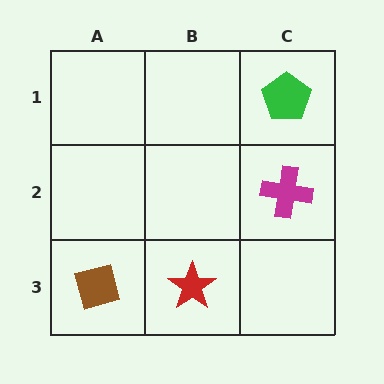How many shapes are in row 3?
2 shapes.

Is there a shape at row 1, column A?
No, that cell is empty.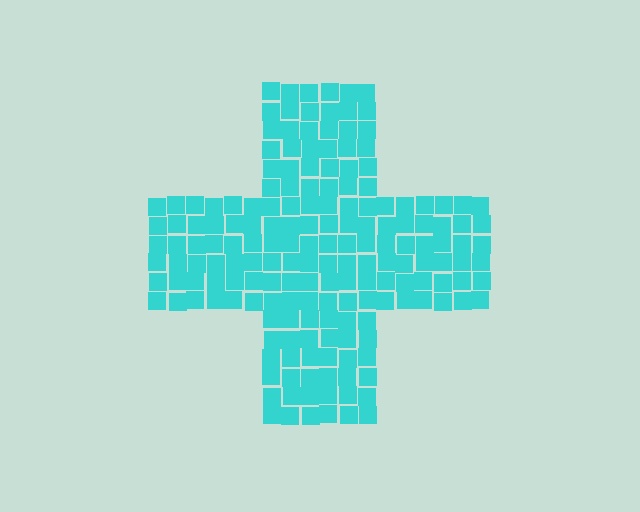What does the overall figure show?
The overall figure shows a cross.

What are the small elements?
The small elements are squares.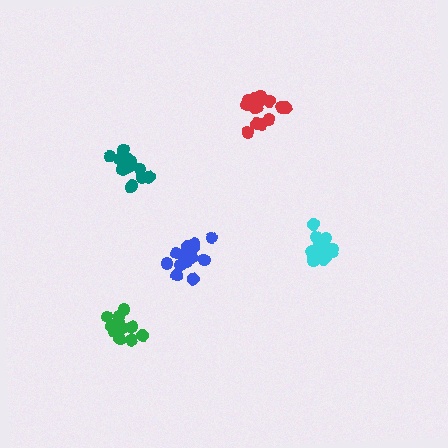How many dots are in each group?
Group 1: 16 dots, Group 2: 15 dots, Group 3: 18 dots, Group 4: 18 dots, Group 5: 14 dots (81 total).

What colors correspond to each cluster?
The clusters are colored: teal, green, red, cyan, blue.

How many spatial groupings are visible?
There are 5 spatial groupings.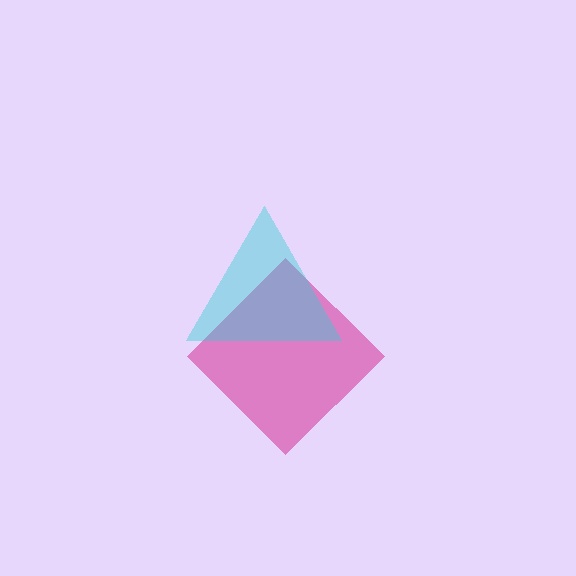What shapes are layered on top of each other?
The layered shapes are: a magenta diamond, a cyan triangle.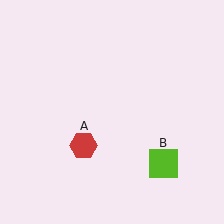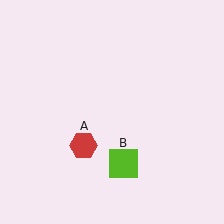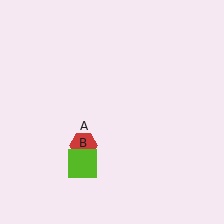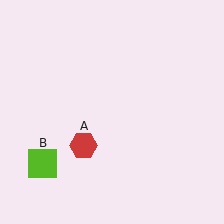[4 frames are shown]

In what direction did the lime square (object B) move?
The lime square (object B) moved left.